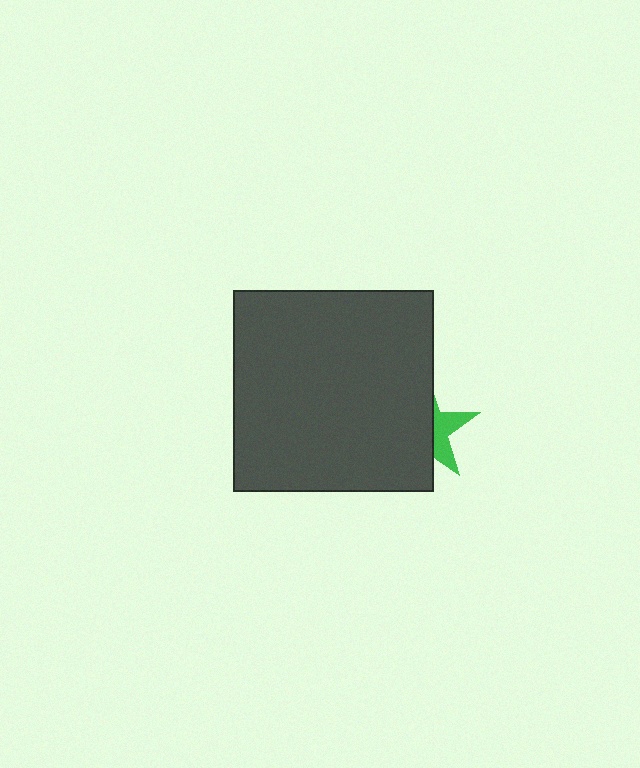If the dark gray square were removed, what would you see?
You would see the complete green star.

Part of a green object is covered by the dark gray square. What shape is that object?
It is a star.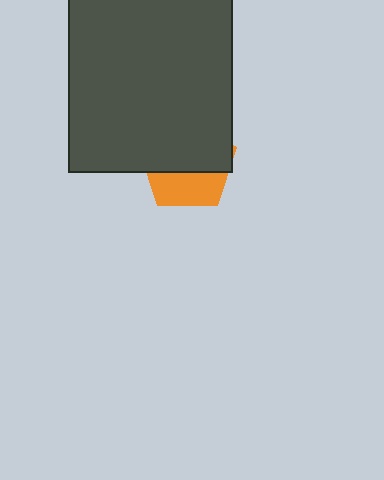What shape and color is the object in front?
The object in front is a dark gray rectangle.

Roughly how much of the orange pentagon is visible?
A small part of it is visible (roughly 36%).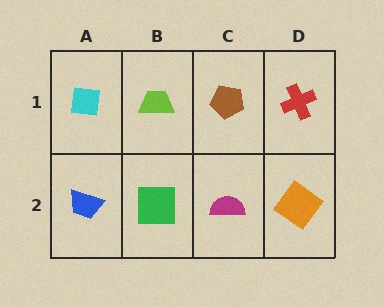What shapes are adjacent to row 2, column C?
A brown pentagon (row 1, column C), a green square (row 2, column B), an orange diamond (row 2, column D).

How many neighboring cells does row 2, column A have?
2.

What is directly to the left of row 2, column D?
A magenta semicircle.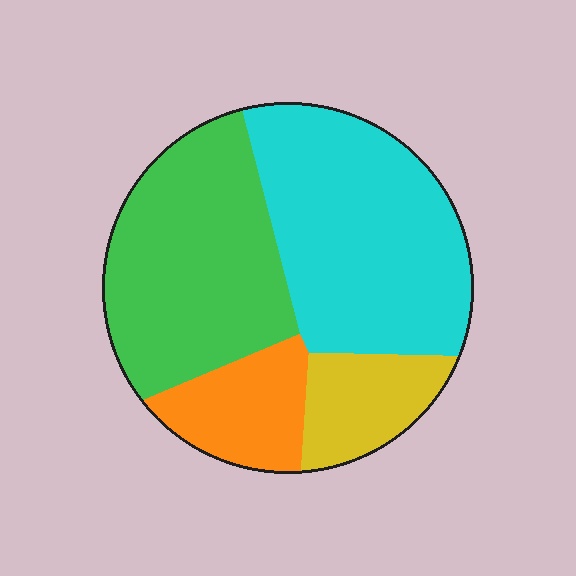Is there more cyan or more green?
Cyan.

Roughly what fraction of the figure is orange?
Orange takes up less than a sixth of the figure.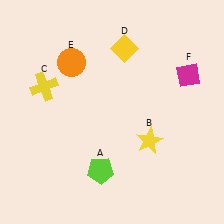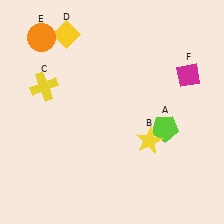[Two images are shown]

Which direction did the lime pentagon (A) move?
The lime pentagon (A) moved right.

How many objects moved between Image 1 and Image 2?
3 objects moved between the two images.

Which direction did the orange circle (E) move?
The orange circle (E) moved left.